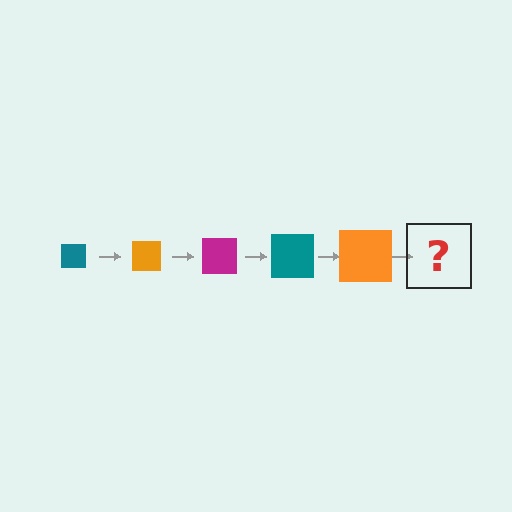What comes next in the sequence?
The next element should be a magenta square, larger than the previous one.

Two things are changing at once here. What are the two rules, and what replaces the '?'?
The two rules are that the square grows larger each step and the color cycles through teal, orange, and magenta. The '?' should be a magenta square, larger than the previous one.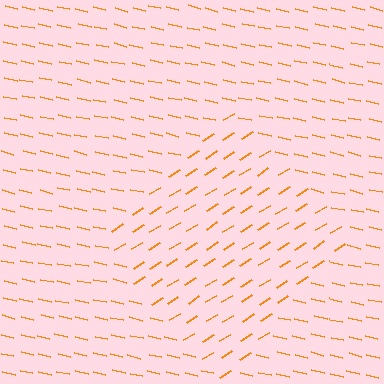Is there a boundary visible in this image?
Yes, there is a texture boundary formed by a change in line orientation.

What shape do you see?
I see a diamond.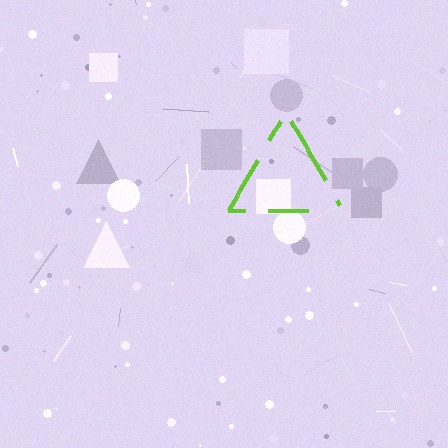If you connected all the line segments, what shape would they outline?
They would outline a triangle.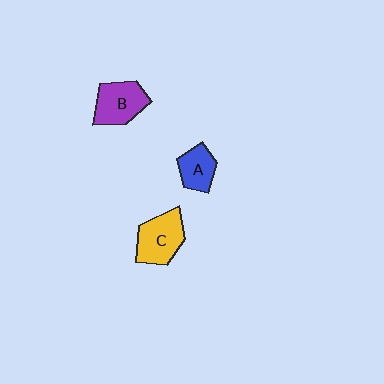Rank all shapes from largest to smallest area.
From largest to smallest: C (yellow), B (purple), A (blue).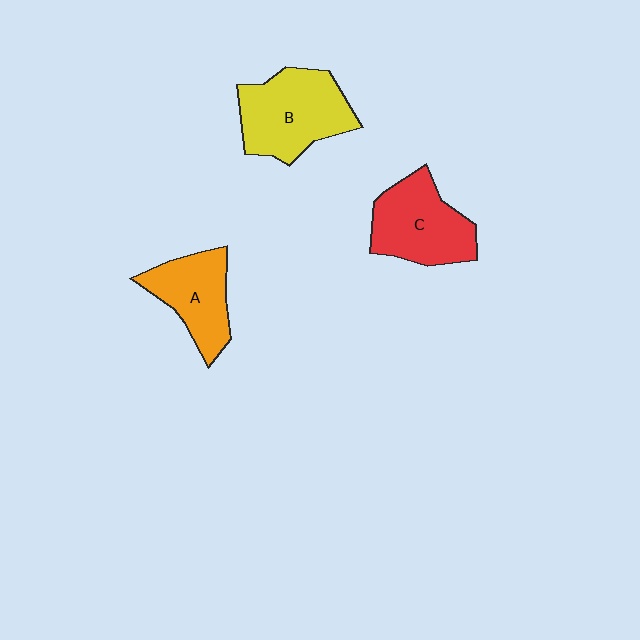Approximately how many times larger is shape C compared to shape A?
Approximately 1.2 times.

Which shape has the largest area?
Shape B (yellow).